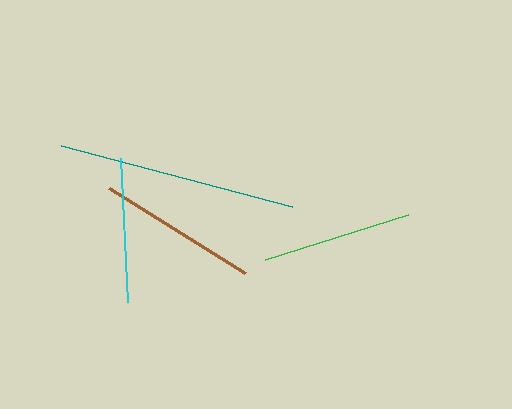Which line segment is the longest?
The teal line is the longest at approximately 239 pixels.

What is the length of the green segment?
The green segment is approximately 150 pixels long.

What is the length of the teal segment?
The teal segment is approximately 239 pixels long.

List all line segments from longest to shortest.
From longest to shortest: teal, brown, green, cyan.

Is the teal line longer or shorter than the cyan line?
The teal line is longer than the cyan line.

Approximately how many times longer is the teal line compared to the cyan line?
The teal line is approximately 1.7 times the length of the cyan line.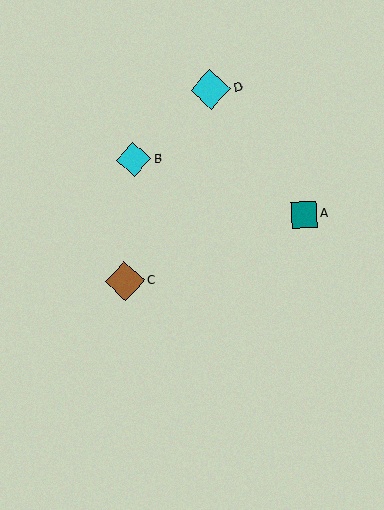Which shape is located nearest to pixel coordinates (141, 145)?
The cyan diamond (labeled B) at (134, 159) is nearest to that location.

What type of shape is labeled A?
Shape A is a teal square.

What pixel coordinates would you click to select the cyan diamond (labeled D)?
Click at (211, 89) to select the cyan diamond D.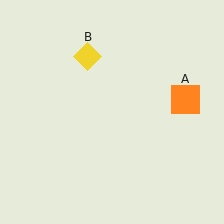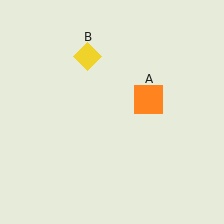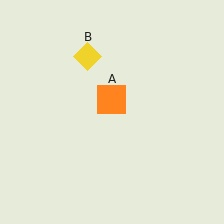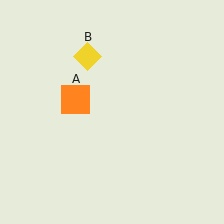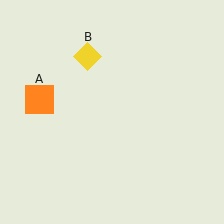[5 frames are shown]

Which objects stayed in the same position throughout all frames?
Yellow diamond (object B) remained stationary.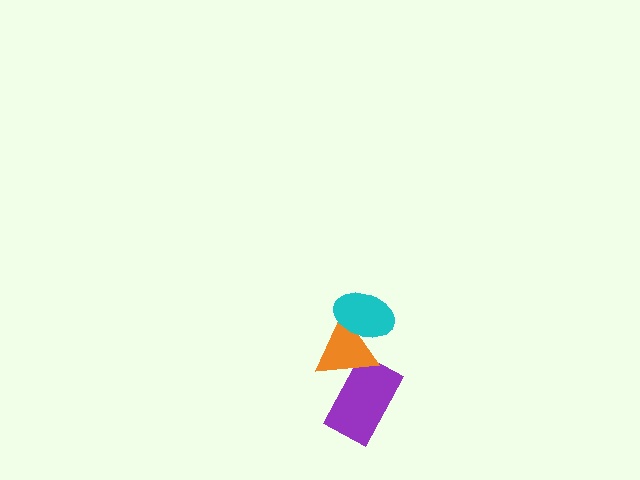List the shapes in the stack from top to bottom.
From top to bottom: the cyan ellipse, the orange triangle, the purple rectangle.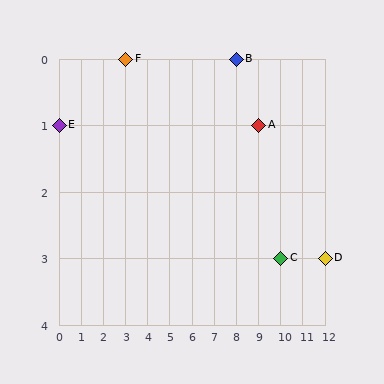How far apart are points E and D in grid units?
Points E and D are 12 columns and 2 rows apart (about 12.2 grid units diagonally).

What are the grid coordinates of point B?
Point B is at grid coordinates (8, 0).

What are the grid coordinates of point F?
Point F is at grid coordinates (3, 0).